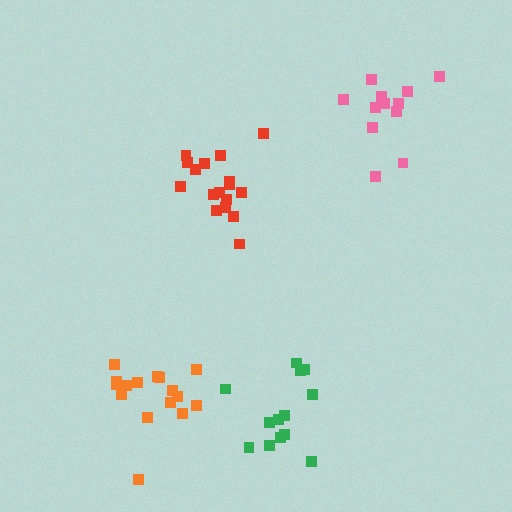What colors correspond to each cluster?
The clusters are colored: orange, green, red, pink.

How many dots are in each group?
Group 1: 16 dots, Group 2: 13 dots, Group 3: 17 dots, Group 4: 12 dots (58 total).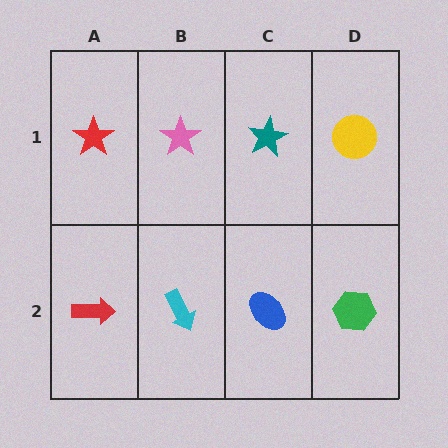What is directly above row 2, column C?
A teal star.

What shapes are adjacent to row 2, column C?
A teal star (row 1, column C), a cyan arrow (row 2, column B), a green hexagon (row 2, column D).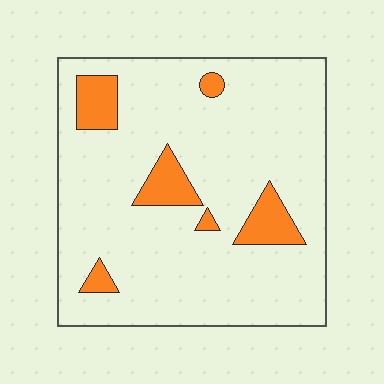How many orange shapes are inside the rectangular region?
6.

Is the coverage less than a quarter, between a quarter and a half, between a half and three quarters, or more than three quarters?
Less than a quarter.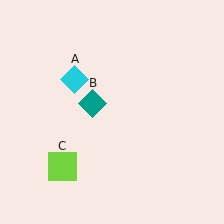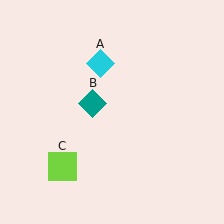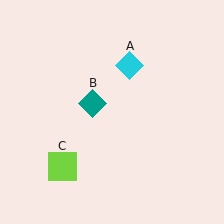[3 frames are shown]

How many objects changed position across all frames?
1 object changed position: cyan diamond (object A).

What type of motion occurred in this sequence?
The cyan diamond (object A) rotated clockwise around the center of the scene.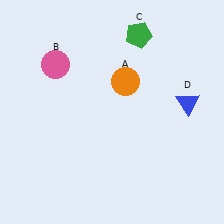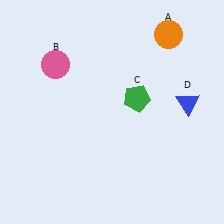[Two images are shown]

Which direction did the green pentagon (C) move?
The green pentagon (C) moved down.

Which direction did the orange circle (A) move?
The orange circle (A) moved up.